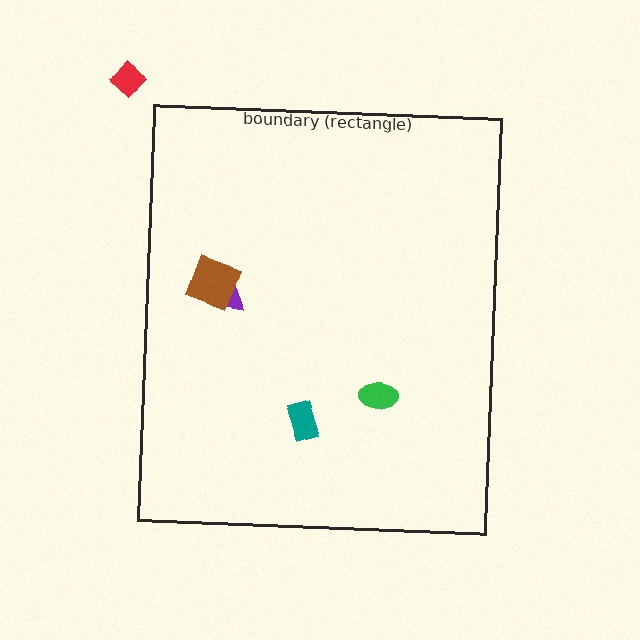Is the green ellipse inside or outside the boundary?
Inside.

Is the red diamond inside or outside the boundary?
Outside.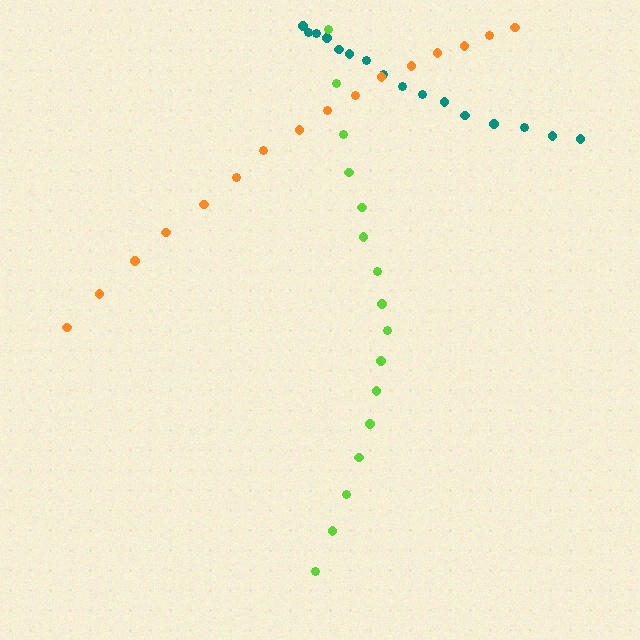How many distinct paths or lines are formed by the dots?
There are 3 distinct paths.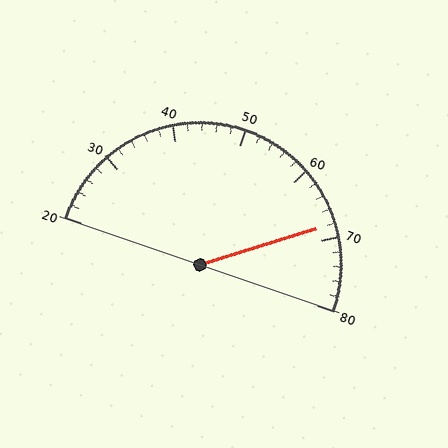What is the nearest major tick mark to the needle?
The nearest major tick mark is 70.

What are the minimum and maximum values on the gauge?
The gauge ranges from 20 to 80.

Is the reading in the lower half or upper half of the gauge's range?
The reading is in the upper half of the range (20 to 80).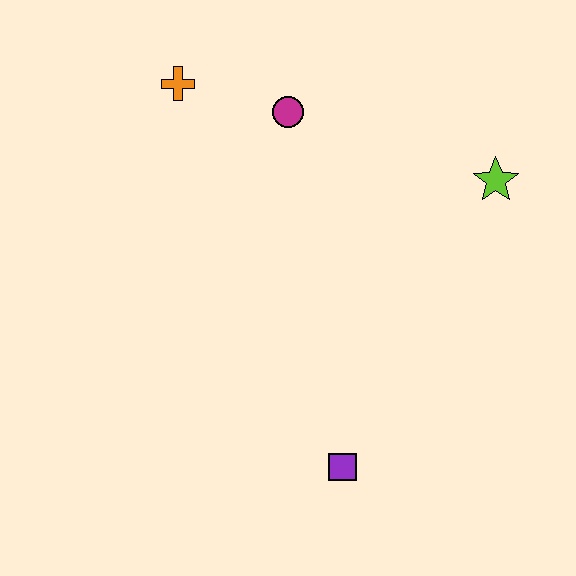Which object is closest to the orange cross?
The magenta circle is closest to the orange cross.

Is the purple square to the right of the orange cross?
Yes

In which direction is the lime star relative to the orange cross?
The lime star is to the right of the orange cross.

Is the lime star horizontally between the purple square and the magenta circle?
No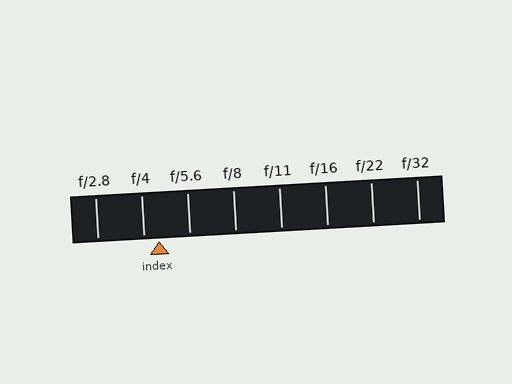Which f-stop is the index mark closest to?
The index mark is closest to f/4.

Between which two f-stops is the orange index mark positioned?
The index mark is between f/4 and f/5.6.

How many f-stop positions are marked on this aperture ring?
There are 8 f-stop positions marked.